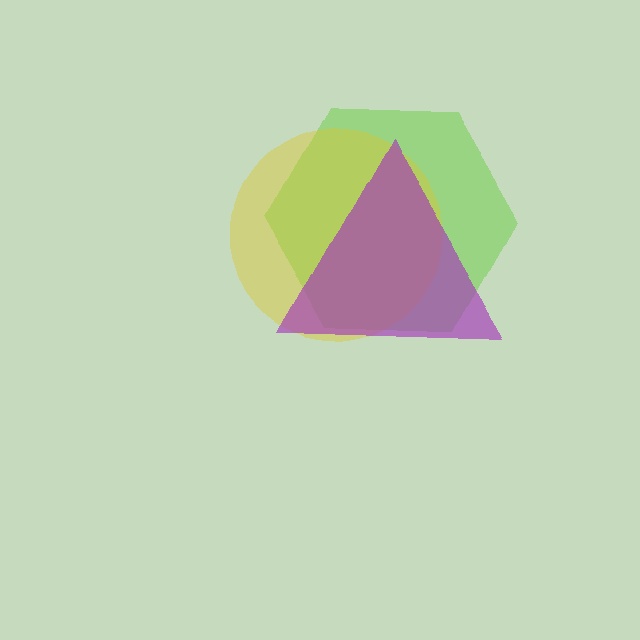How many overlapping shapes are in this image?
There are 3 overlapping shapes in the image.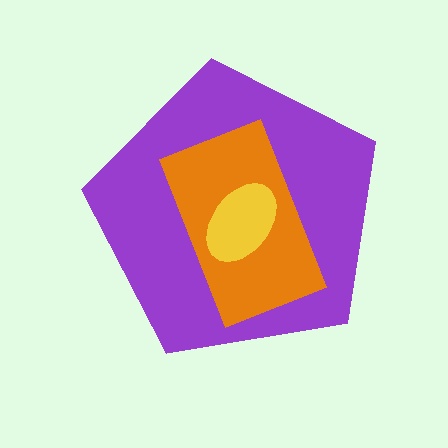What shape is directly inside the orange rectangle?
The yellow ellipse.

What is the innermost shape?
The yellow ellipse.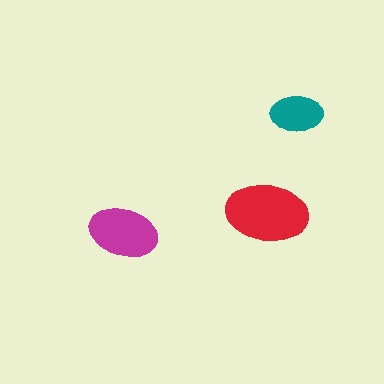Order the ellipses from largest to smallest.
the red one, the magenta one, the teal one.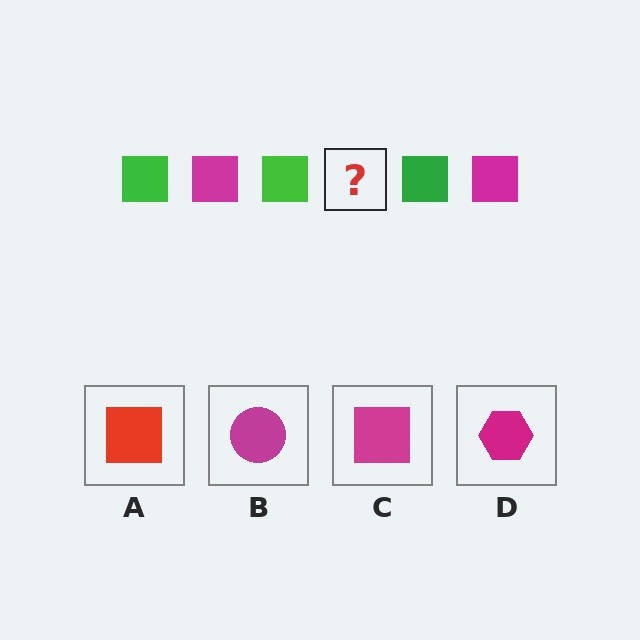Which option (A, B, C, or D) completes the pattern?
C.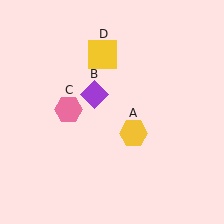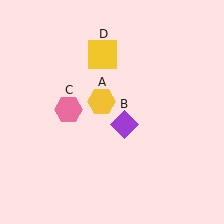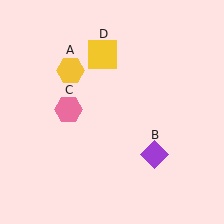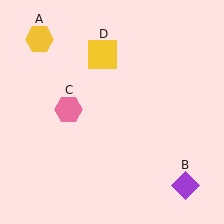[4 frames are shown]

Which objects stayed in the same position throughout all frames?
Pink hexagon (object C) and yellow square (object D) remained stationary.